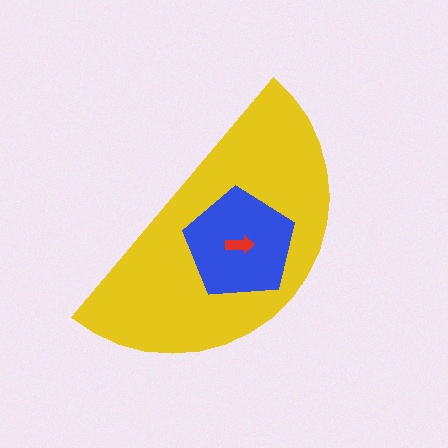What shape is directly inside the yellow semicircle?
The blue pentagon.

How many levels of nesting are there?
3.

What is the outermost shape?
The yellow semicircle.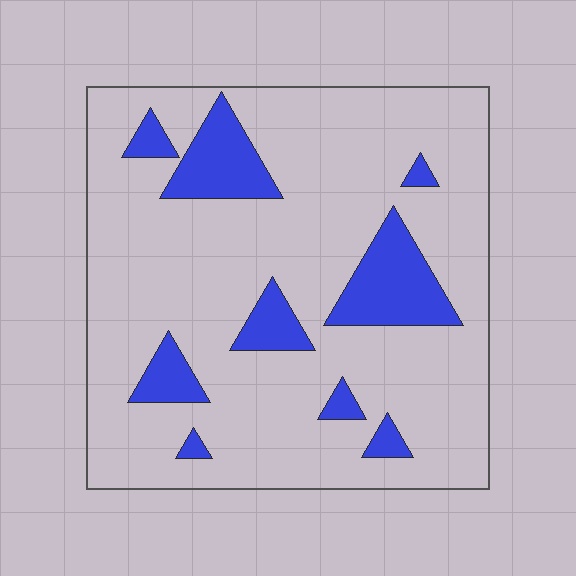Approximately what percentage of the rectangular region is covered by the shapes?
Approximately 15%.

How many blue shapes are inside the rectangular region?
9.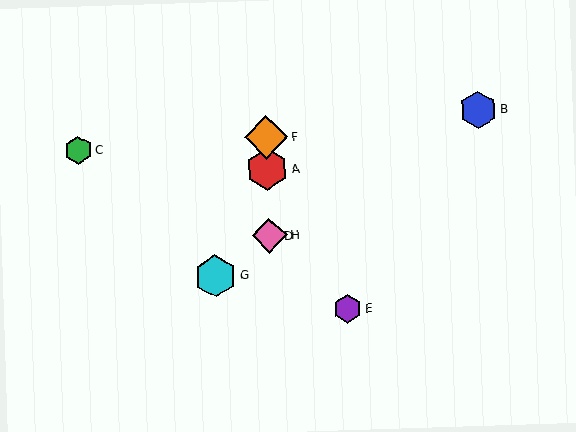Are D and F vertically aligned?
Yes, both are at x≈270.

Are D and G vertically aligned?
No, D is at x≈270 and G is at x≈215.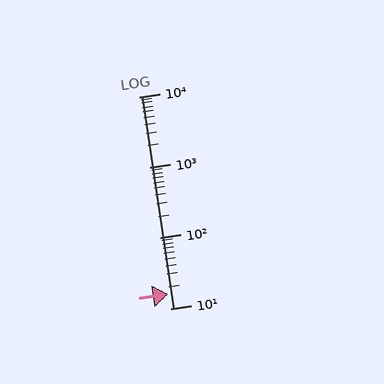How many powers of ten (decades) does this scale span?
The scale spans 3 decades, from 10 to 10000.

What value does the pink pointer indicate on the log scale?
The pointer indicates approximately 16.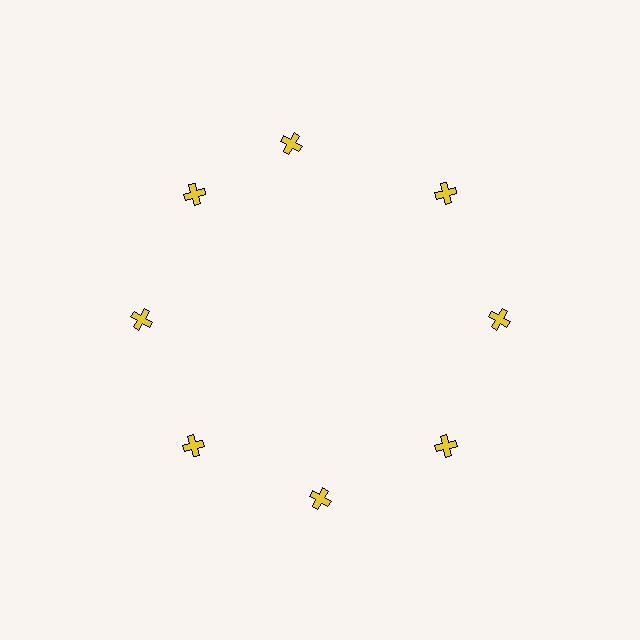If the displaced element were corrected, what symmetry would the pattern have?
It would have 8-fold rotational symmetry — the pattern would map onto itself every 45 degrees.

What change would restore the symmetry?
The symmetry would be restored by rotating it back into even spacing with its neighbors so that all 8 crosses sit at equal angles and equal distance from the center.